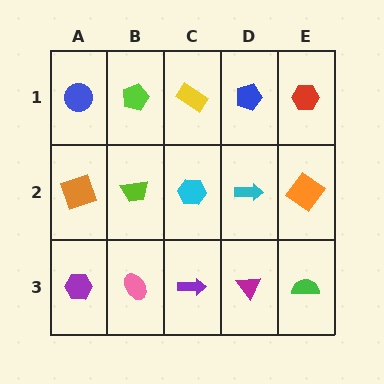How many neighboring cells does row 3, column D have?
3.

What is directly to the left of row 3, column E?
A magenta triangle.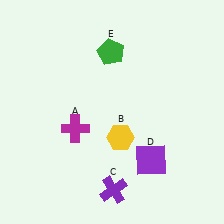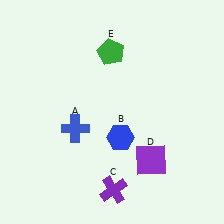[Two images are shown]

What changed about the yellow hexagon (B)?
In Image 1, B is yellow. In Image 2, it changed to blue.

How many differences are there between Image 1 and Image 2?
There are 2 differences between the two images.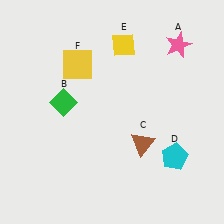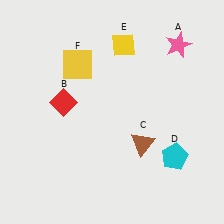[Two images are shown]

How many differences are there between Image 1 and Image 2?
There is 1 difference between the two images.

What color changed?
The diamond (B) changed from green in Image 1 to red in Image 2.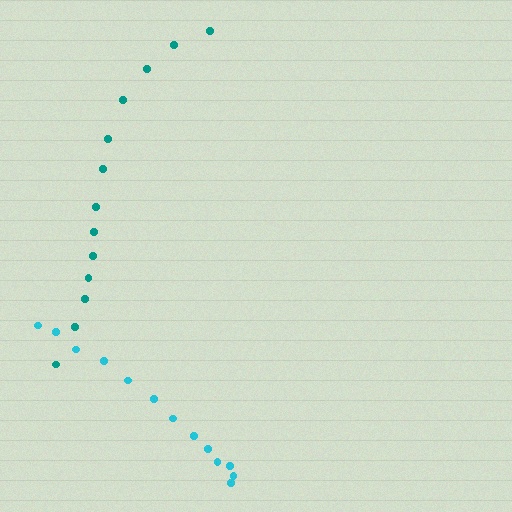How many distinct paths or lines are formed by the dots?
There are 2 distinct paths.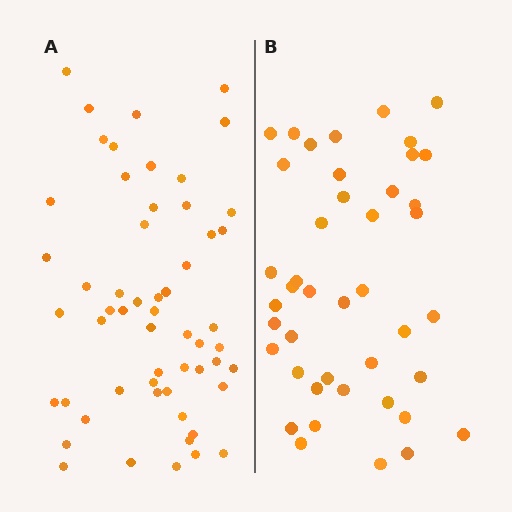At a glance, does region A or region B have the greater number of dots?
Region A (the left region) has more dots.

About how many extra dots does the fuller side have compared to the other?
Region A has approximately 15 more dots than region B.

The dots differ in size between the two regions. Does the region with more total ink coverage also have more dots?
No. Region B has more total ink coverage because its dots are larger, but region A actually contains more individual dots. Total area can be misleading — the number of items is what matters here.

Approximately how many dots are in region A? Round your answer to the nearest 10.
About 60 dots. (The exact count is 56, which rounds to 60.)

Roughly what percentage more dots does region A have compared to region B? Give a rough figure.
About 30% more.